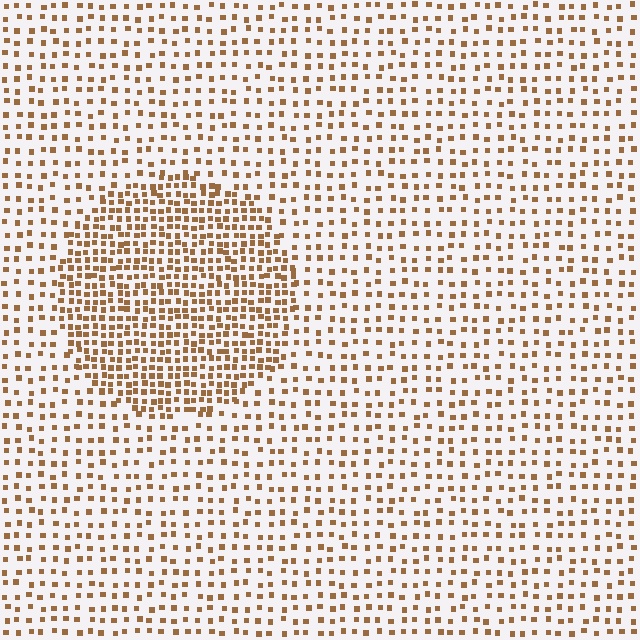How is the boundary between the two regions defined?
The boundary is defined by a change in element density (approximately 2.1x ratio). All elements are the same color, size, and shape.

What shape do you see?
I see a circle.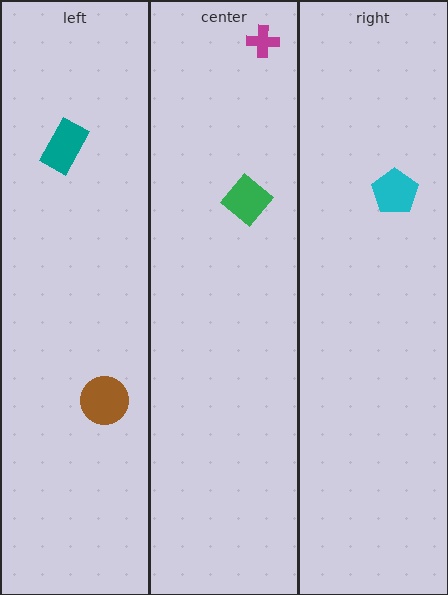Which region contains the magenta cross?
The center region.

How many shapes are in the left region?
2.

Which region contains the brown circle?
The left region.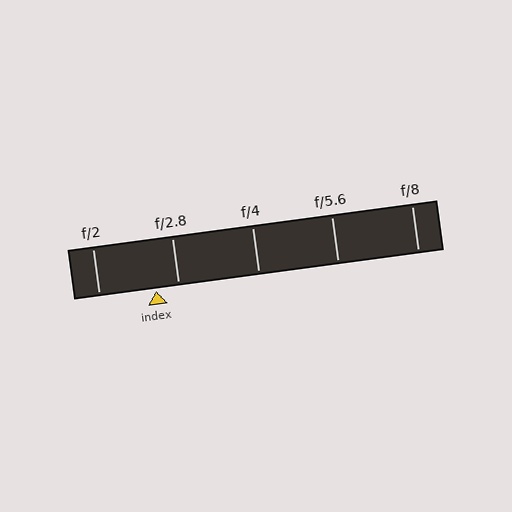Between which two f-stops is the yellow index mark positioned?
The index mark is between f/2 and f/2.8.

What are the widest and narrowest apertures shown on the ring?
The widest aperture shown is f/2 and the narrowest is f/8.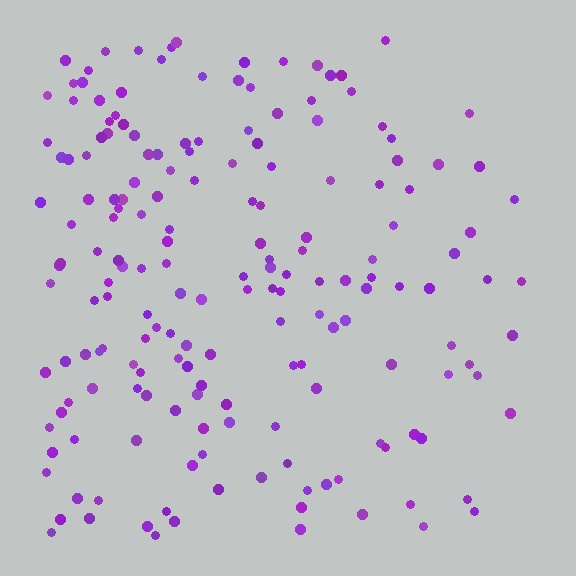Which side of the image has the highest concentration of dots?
The left.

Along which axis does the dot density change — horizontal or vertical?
Horizontal.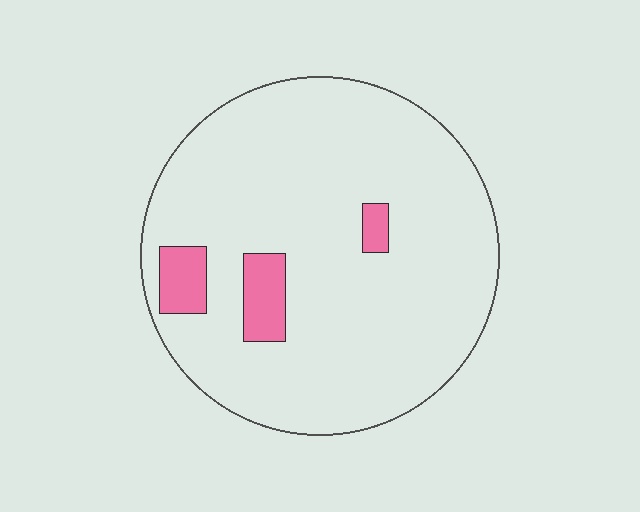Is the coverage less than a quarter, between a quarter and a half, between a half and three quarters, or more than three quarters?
Less than a quarter.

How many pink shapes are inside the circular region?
3.